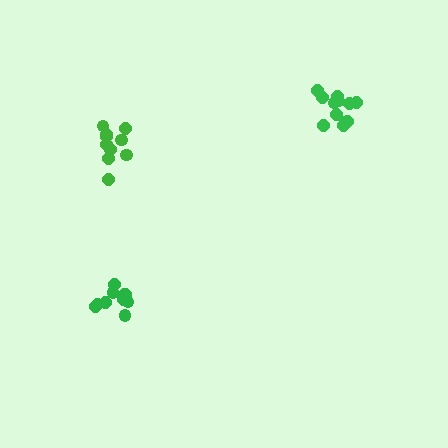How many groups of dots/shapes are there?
There are 3 groups.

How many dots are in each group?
Group 1: 12 dots, Group 2: 10 dots, Group 3: 10 dots (32 total).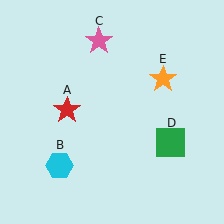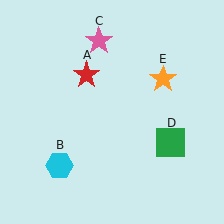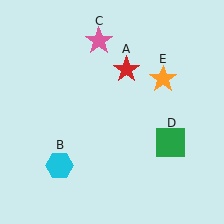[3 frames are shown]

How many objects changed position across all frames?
1 object changed position: red star (object A).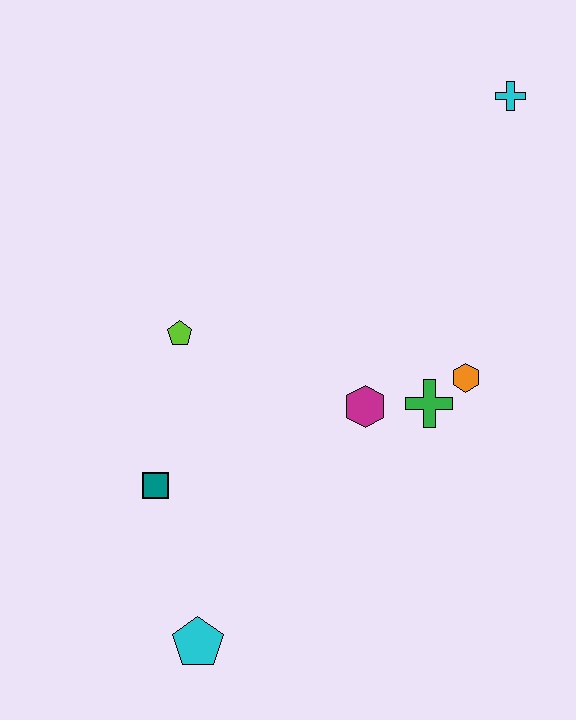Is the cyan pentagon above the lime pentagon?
No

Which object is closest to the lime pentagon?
The teal square is closest to the lime pentagon.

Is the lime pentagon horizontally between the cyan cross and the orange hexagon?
No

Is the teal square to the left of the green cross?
Yes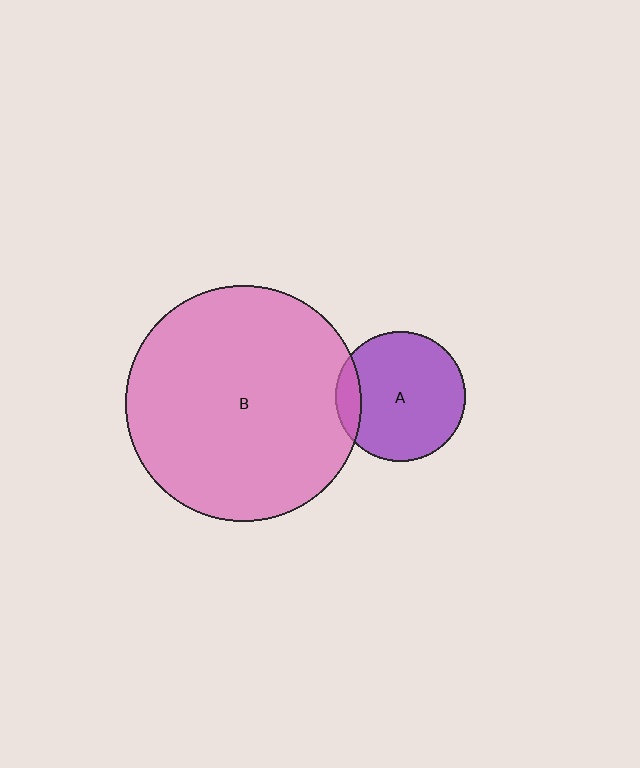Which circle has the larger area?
Circle B (pink).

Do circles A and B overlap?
Yes.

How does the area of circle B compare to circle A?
Approximately 3.3 times.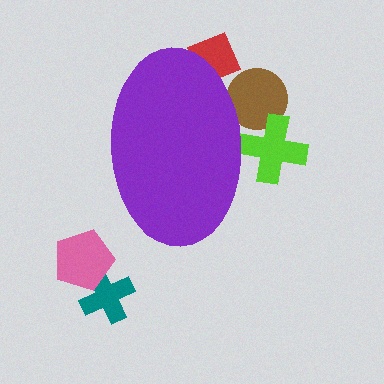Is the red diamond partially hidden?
Yes, the red diamond is partially hidden behind the purple ellipse.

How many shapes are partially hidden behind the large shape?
3 shapes are partially hidden.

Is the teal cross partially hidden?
No, the teal cross is fully visible.